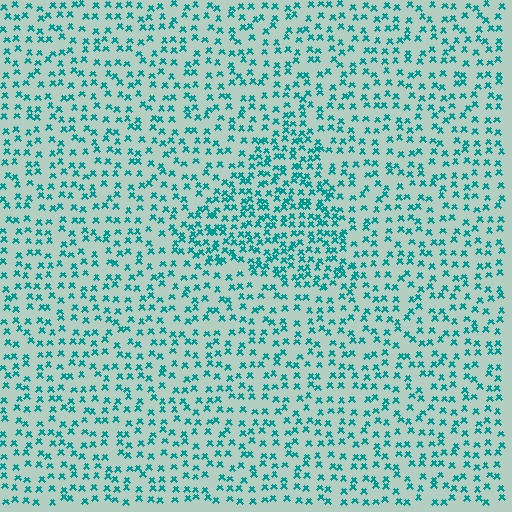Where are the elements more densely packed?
The elements are more densely packed inside the triangle boundary.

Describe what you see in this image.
The image contains small teal elements arranged at two different densities. A triangle-shaped region is visible where the elements are more densely packed than the surrounding area.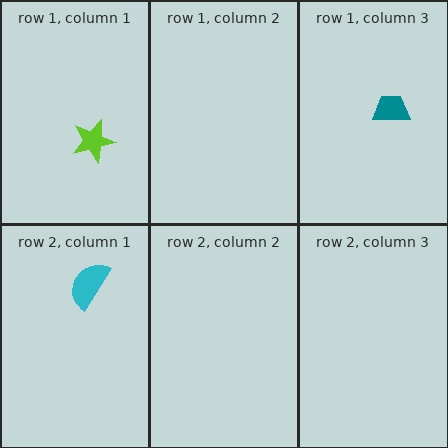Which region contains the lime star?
The row 1, column 1 region.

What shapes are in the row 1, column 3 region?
The teal trapezoid.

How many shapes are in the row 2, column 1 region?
1.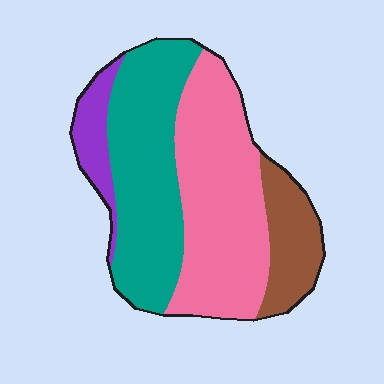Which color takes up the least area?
Purple, at roughly 10%.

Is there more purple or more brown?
Brown.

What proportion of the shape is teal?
Teal takes up between a third and a half of the shape.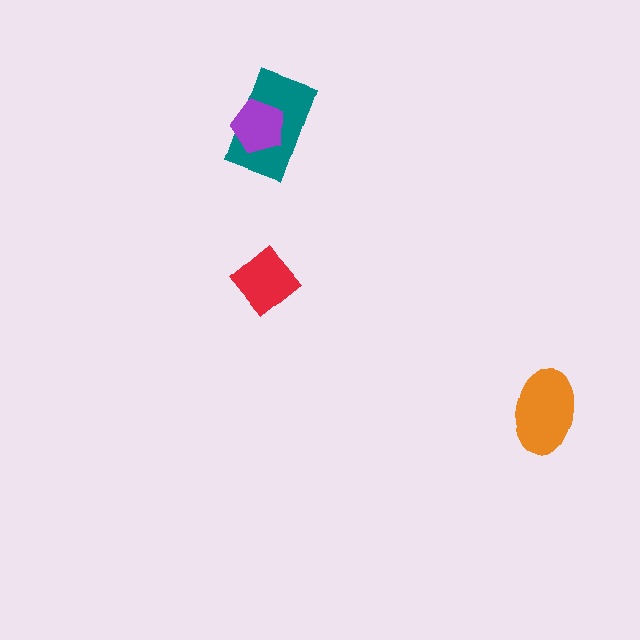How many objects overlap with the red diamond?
0 objects overlap with the red diamond.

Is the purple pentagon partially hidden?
No, no other shape covers it.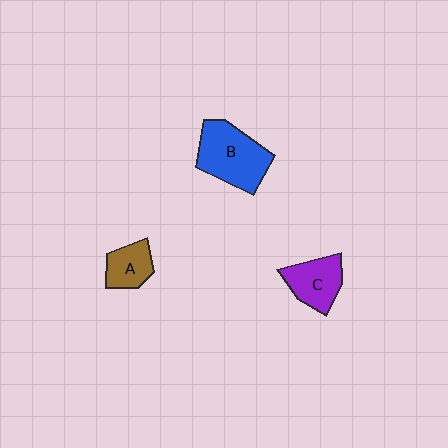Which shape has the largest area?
Shape B (blue).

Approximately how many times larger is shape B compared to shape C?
Approximately 1.5 times.